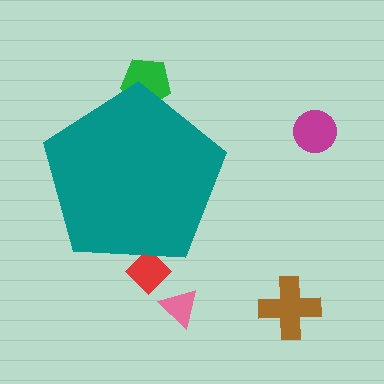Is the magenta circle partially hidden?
No, the magenta circle is fully visible.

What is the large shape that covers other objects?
A teal pentagon.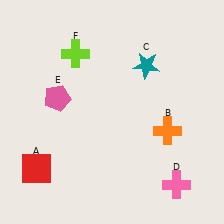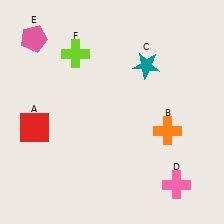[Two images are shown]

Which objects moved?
The objects that moved are: the red square (A), the pink pentagon (E).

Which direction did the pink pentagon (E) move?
The pink pentagon (E) moved up.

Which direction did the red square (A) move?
The red square (A) moved up.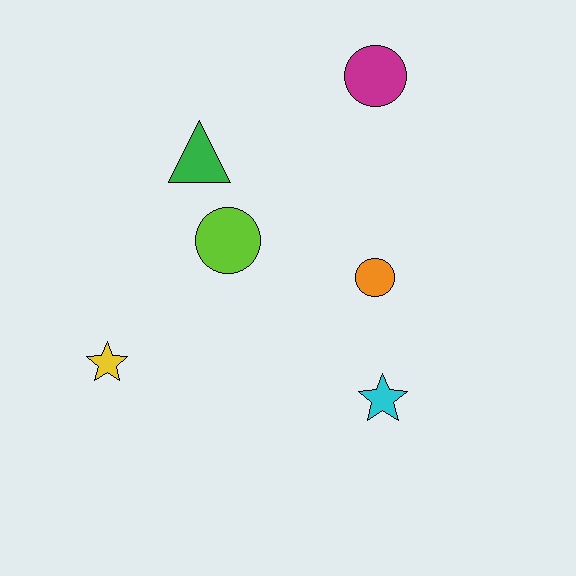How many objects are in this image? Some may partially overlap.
There are 6 objects.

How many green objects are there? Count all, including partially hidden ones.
There is 1 green object.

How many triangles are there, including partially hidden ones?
There is 1 triangle.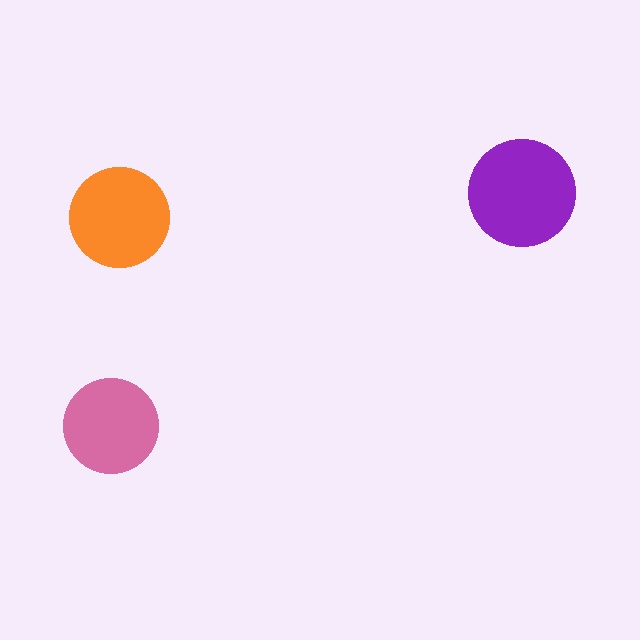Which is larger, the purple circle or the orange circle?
The purple one.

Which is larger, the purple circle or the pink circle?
The purple one.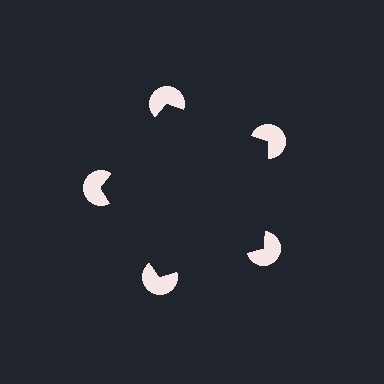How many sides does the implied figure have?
5 sides.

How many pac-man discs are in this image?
There are 5 — one at each vertex of the illusory pentagon.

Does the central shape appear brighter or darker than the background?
It typically appears slightly darker than the background, even though no actual brightness change is drawn.